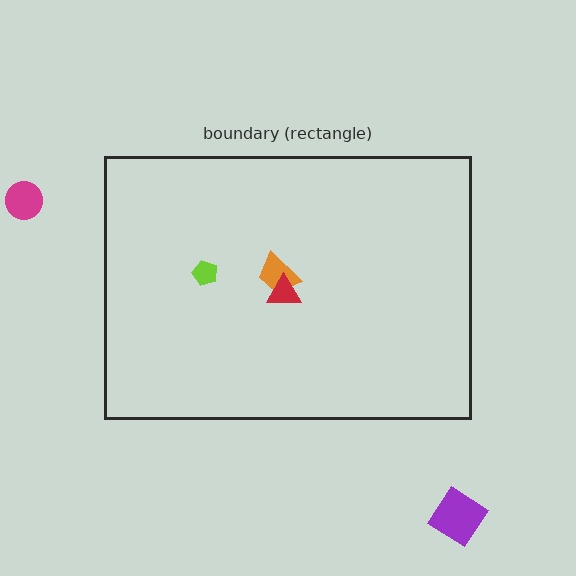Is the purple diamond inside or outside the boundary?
Outside.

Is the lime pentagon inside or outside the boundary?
Inside.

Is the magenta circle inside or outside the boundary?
Outside.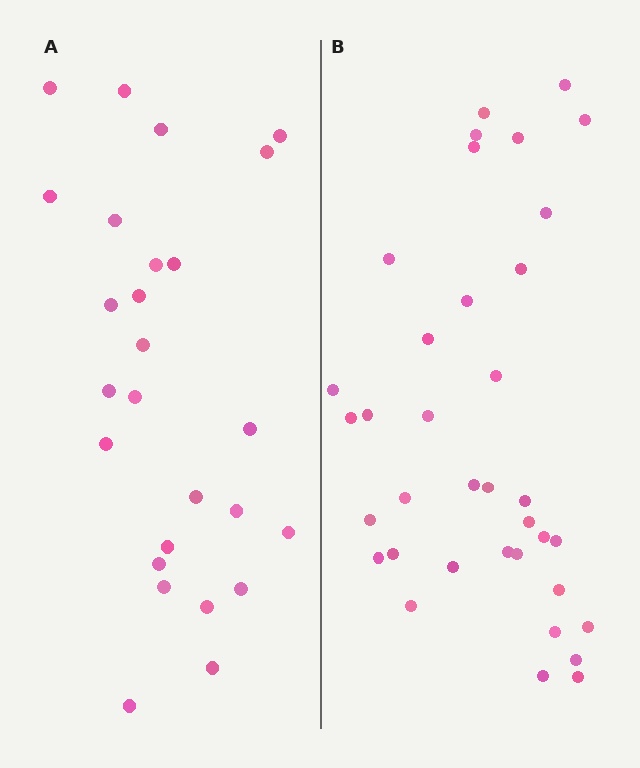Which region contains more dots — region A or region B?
Region B (the right region) has more dots.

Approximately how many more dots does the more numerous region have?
Region B has roughly 10 or so more dots than region A.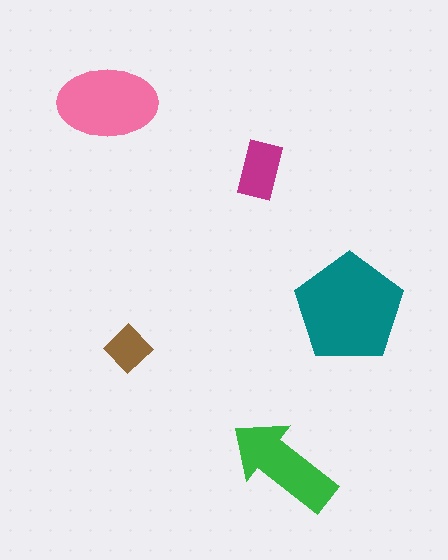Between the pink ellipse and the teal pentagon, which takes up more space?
The teal pentagon.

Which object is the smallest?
The brown diamond.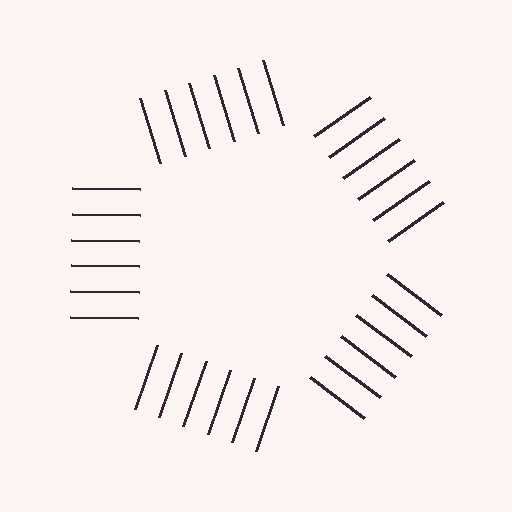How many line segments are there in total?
30 — 6 along each of the 5 edges.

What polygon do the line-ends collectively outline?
An illusory pentagon — the line segments terminate on its edges but no continuous stroke is drawn.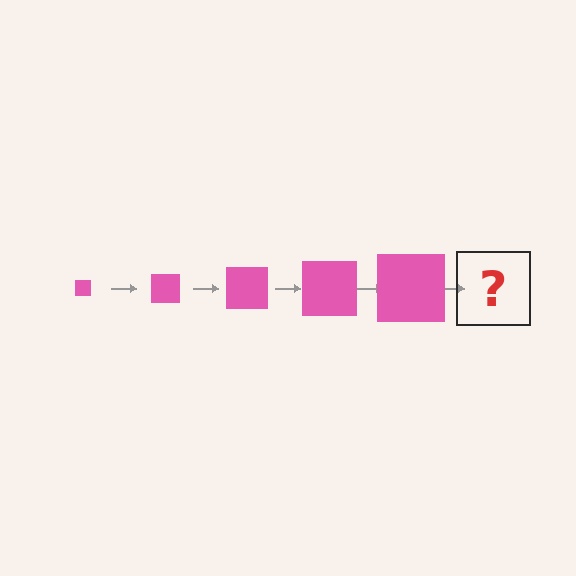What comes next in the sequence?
The next element should be a pink square, larger than the previous one.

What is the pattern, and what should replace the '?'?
The pattern is that the square gets progressively larger each step. The '?' should be a pink square, larger than the previous one.